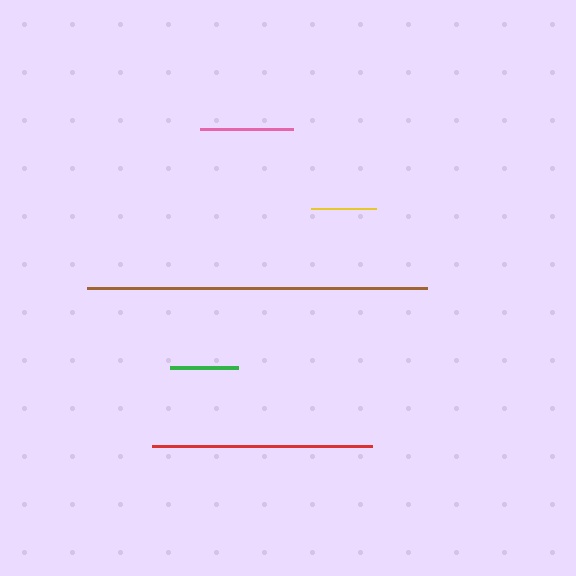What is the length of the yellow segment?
The yellow segment is approximately 66 pixels long.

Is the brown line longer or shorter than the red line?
The brown line is longer than the red line.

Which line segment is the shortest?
The yellow line is the shortest at approximately 66 pixels.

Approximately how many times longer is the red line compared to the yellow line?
The red line is approximately 3.4 times the length of the yellow line.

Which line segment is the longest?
The brown line is the longest at approximately 341 pixels.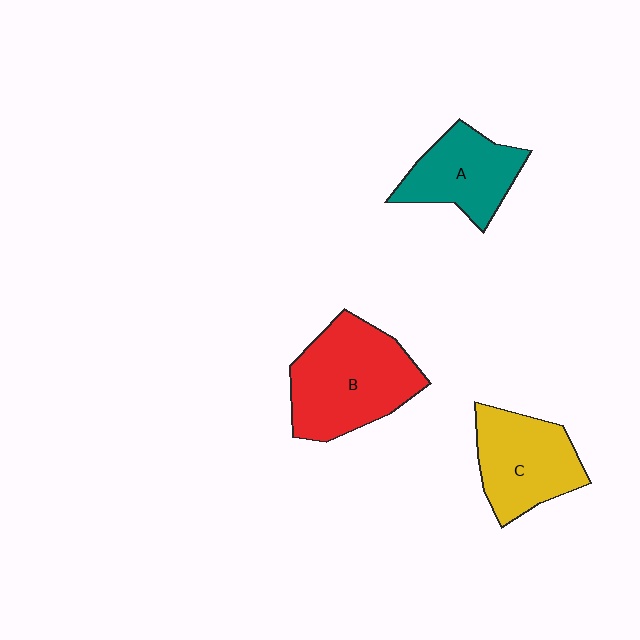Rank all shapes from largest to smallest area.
From largest to smallest: B (red), C (yellow), A (teal).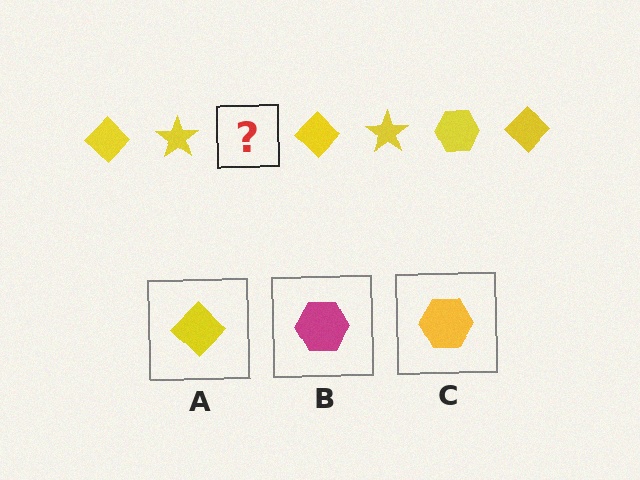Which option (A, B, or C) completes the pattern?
C.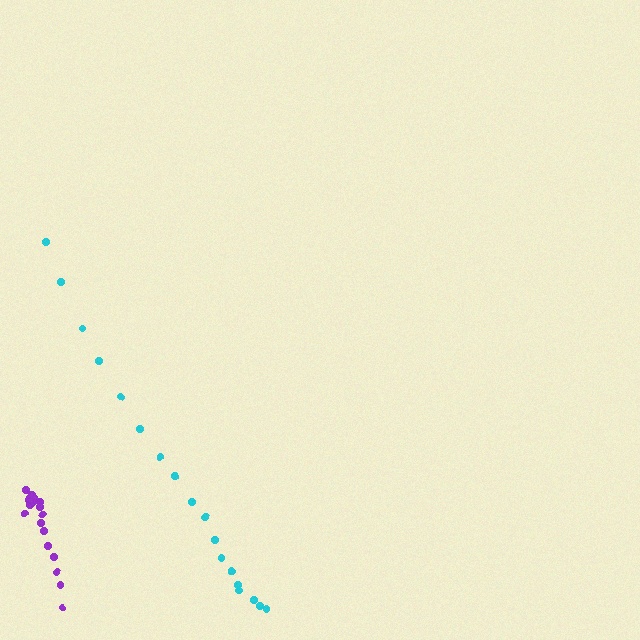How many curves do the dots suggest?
There are 2 distinct paths.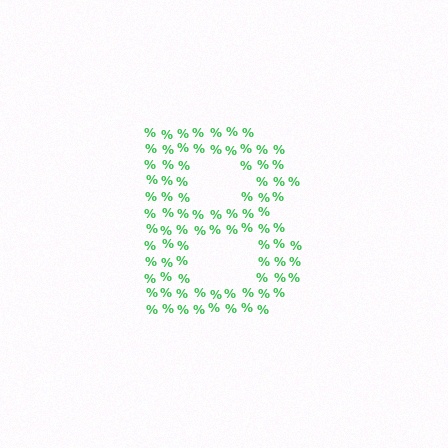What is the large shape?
The large shape is the letter B.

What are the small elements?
The small elements are percent signs.